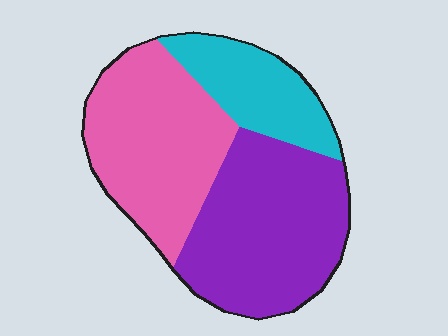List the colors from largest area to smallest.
From largest to smallest: purple, pink, cyan.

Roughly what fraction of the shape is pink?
Pink covers around 40% of the shape.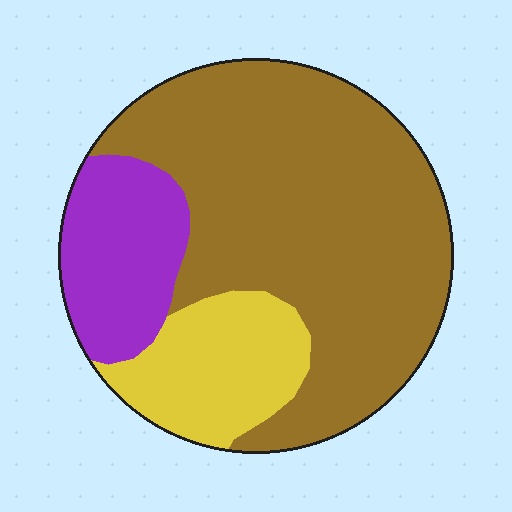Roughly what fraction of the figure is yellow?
Yellow covers around 20% of the figure.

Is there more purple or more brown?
Brown.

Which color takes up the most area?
Brown, at roughly 65%.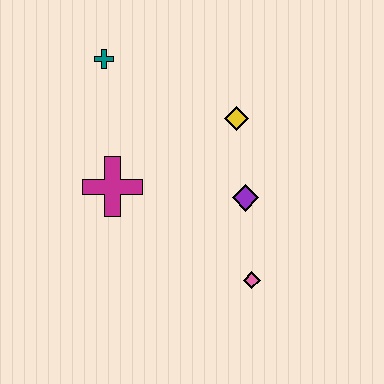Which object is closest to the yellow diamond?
The purple diamond is closest to the yellow diamond.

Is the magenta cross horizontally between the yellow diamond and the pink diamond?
No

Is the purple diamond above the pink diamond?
Yes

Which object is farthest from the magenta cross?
The pink diamond is farthest from the magenta cross.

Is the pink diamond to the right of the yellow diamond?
Yes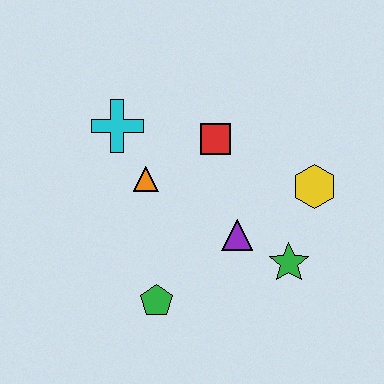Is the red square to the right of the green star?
No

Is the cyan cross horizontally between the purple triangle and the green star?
No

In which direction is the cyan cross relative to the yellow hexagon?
The cyan cross is to the left of the yellow hexagon.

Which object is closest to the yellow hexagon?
The green star is closest to the yellow hexagon.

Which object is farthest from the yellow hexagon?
The cyan cross is farthest from the yellow hexagon.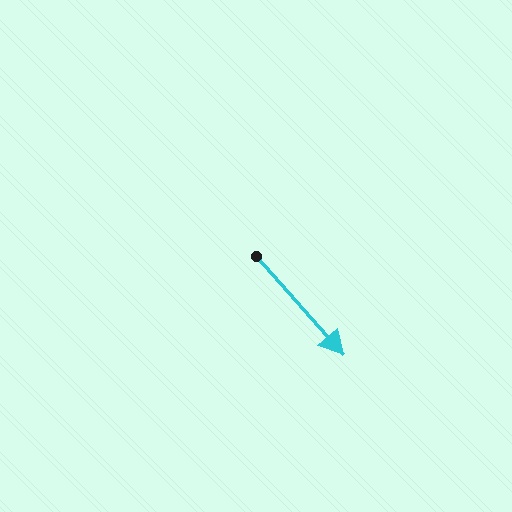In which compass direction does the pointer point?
Southeast.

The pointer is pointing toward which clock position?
Roughly 5 o'clock.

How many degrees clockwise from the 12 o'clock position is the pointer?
Approximately 138 degrees.